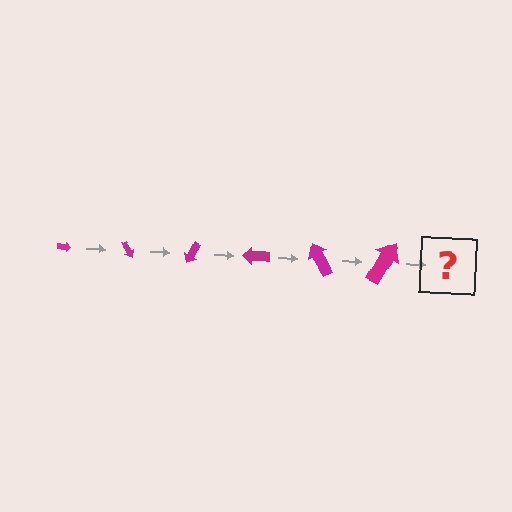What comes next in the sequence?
The next element should be an arrow, larger than the previous one and rotated 360 degrees from the start.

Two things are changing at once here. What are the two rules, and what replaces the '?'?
The two rules are that the arrow grows larger each step and it rotates 60 degrees each step. The '?' should be an arrow, larger than the previous one and rotated 360 degrees from the start.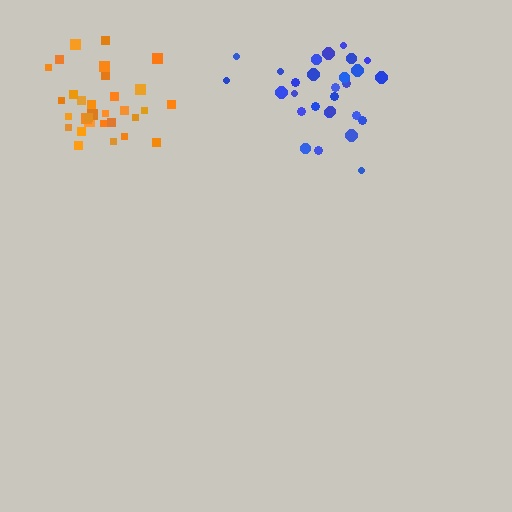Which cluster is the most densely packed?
Orange.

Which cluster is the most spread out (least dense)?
Blue.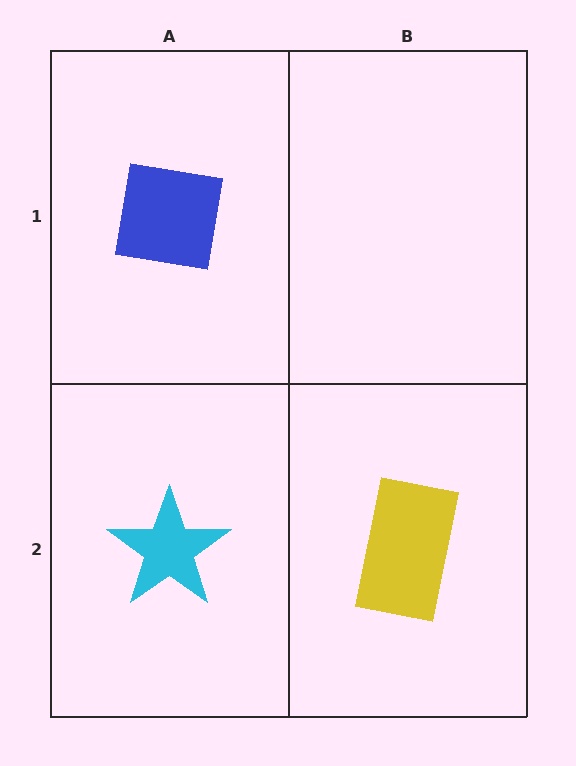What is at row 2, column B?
A yellow rectangle.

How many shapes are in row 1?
1 shape.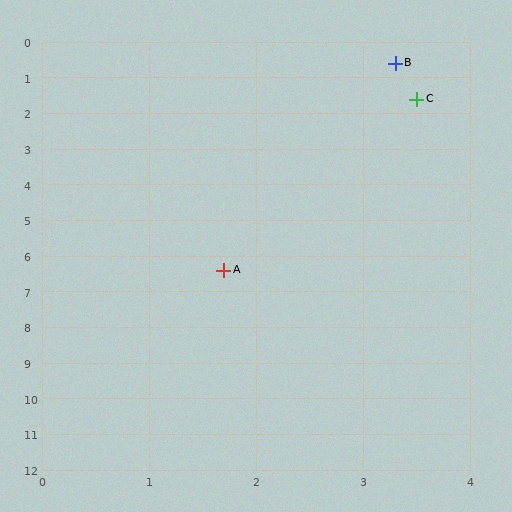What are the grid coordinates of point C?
Point C is at approximately (3.5, 1.6).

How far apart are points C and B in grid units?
Points C and B are about 1.0 grid units apart.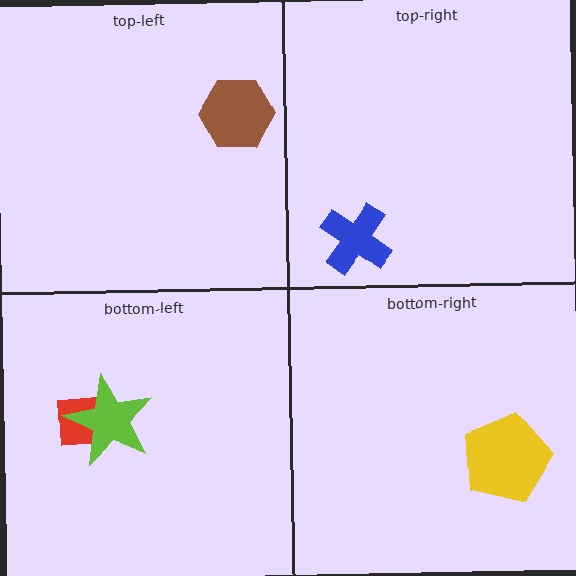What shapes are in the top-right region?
The blue cross.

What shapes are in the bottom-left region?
The red square, the lime star.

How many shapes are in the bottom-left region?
2.